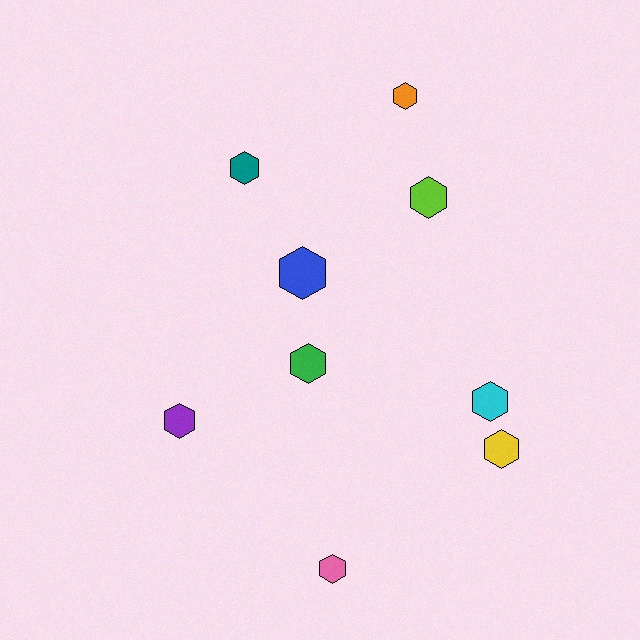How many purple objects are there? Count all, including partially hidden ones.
There is 1 purple object.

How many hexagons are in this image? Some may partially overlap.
There are 9 hexagons.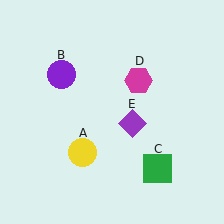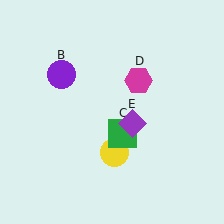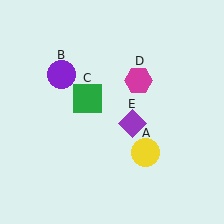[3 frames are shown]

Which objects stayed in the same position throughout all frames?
Purple circle (object B) and magenta hexagon (object D) and purple diamond (object E) remained stationary.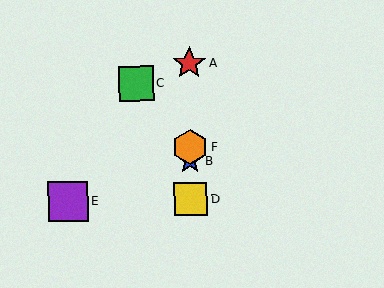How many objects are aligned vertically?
4 objects (A, B, D, F) are aligned vertically.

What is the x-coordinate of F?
Object F is at x≈190.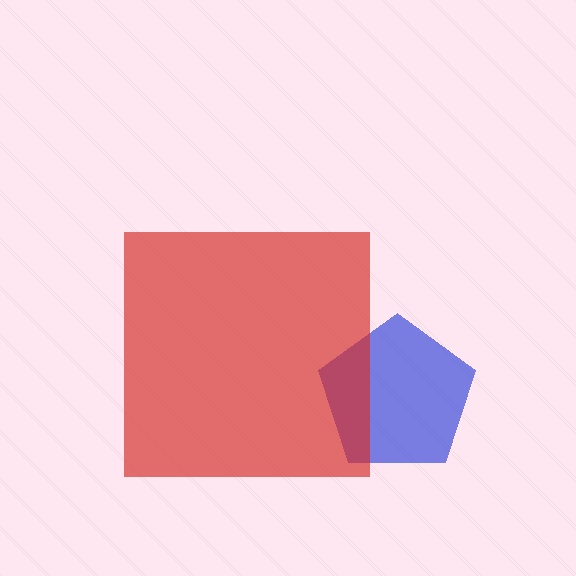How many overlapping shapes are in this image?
There are 2 overlapping shapes in the image.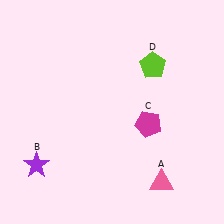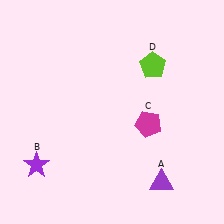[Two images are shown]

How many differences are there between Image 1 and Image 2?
There is 1 difference between the two images.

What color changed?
The triangle (A) changed from pink in Image 1 to purple in Image 2.